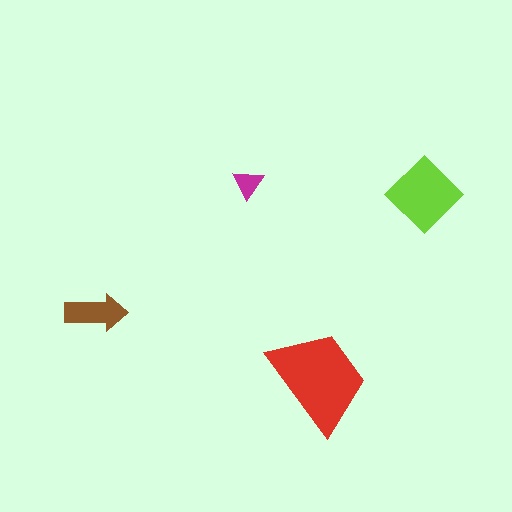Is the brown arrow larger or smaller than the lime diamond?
Smaller.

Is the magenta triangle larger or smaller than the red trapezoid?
Smaller.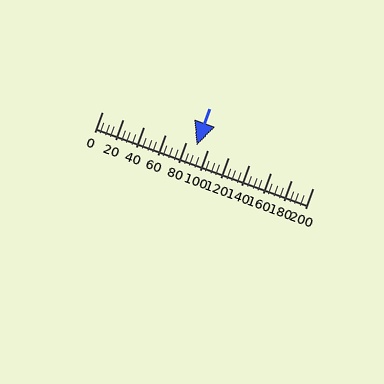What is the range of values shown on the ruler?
The ruler shows values from 0 to 200.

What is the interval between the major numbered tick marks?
The major tick marks are spaced 20 units apart.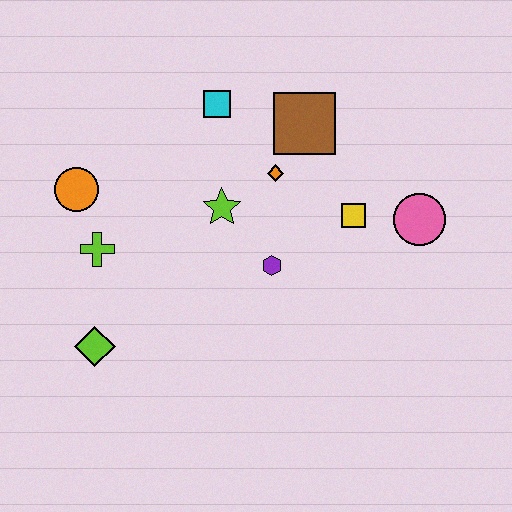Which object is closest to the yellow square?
The pink circle is closest to the yellow square.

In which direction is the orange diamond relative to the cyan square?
The orange diamond is below the cyan square.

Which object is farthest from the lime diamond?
The pink circle is farthest from the lime diamond.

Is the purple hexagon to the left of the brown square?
Yes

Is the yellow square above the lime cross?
Yes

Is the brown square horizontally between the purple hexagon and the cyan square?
No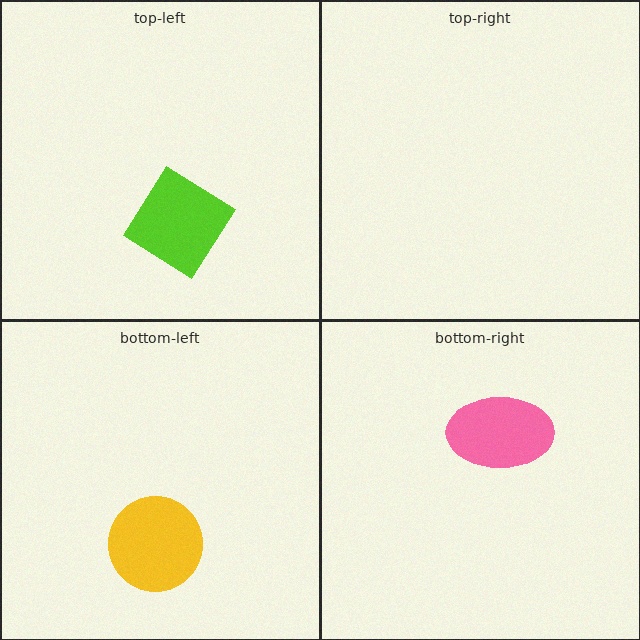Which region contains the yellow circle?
The bottom-left region.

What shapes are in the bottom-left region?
The yellow circle.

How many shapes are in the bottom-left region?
1.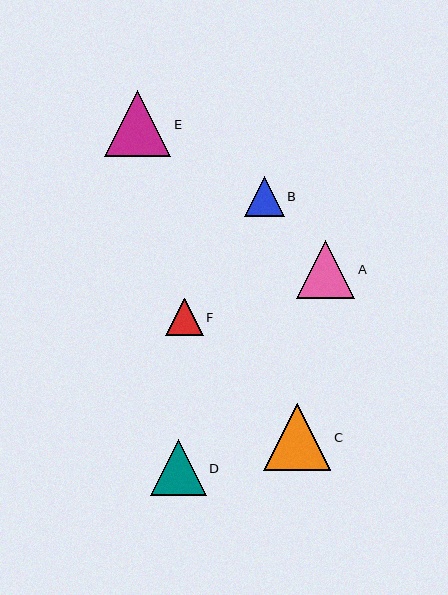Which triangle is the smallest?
Triangle F is the smallest with a size of approximately 38 pixels.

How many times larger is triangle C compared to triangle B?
Triangle C is approximately 1.7 times the size of triangle B.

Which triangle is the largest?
Triangle C is the largest with a size of approximately 67 pixels.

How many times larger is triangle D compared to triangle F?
Triangle D is approximately 1.5 times the size of triangle F.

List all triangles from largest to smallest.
From largest to smallest: C, E, A, D, B, F.